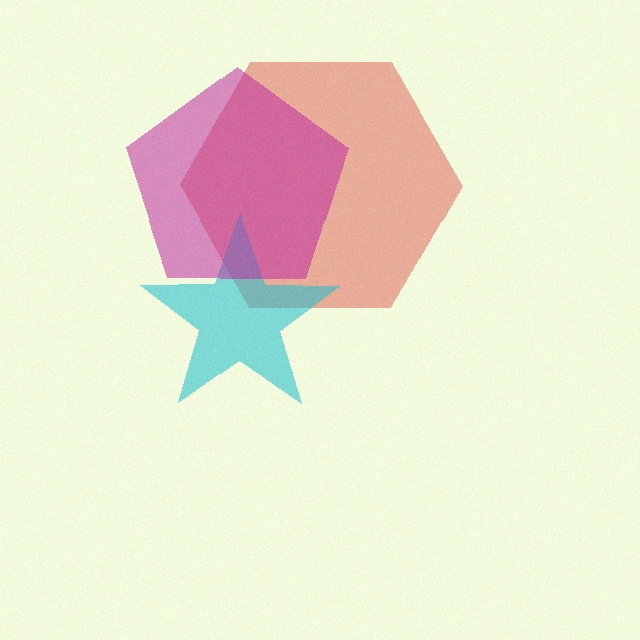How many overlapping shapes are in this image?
There are 3 overlapping shapes in the image.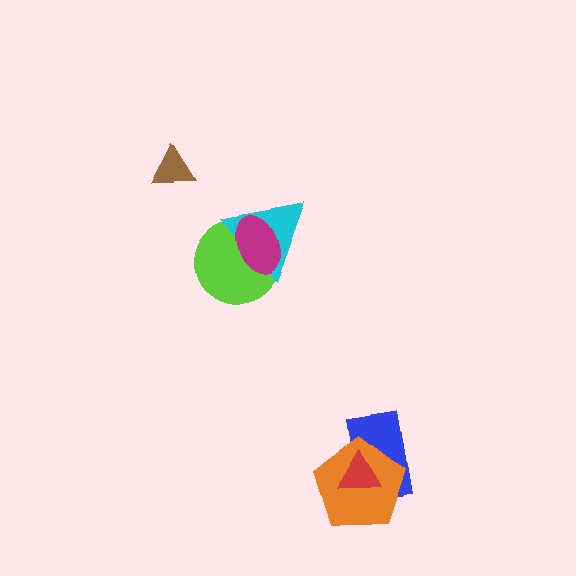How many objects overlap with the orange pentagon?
2 objects overlap with the orange pentagon.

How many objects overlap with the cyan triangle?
2 objects overlap with the cyan triangle.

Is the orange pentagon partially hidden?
Yes, it is partially covered by another shape.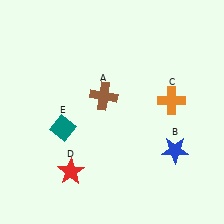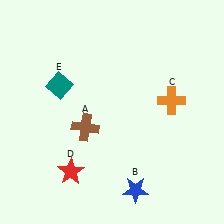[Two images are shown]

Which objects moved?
The objects that moved are: the brown cross (A), the blue star (B), the teal diamond (E).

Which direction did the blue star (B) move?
The blue star (B) moved down.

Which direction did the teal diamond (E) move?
The teal diamond (E) moved up.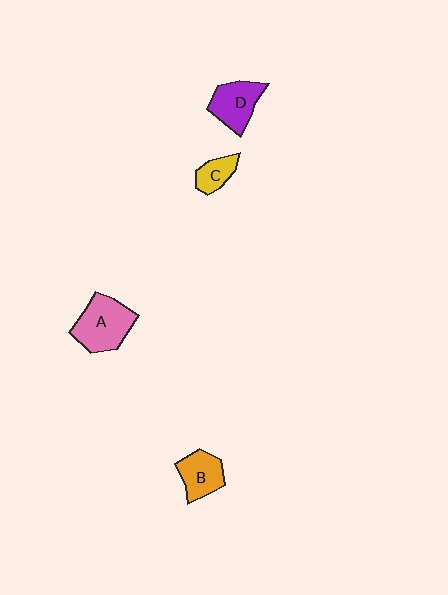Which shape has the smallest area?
Shape C (yellow).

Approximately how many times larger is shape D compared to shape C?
Approximately 1.7 times.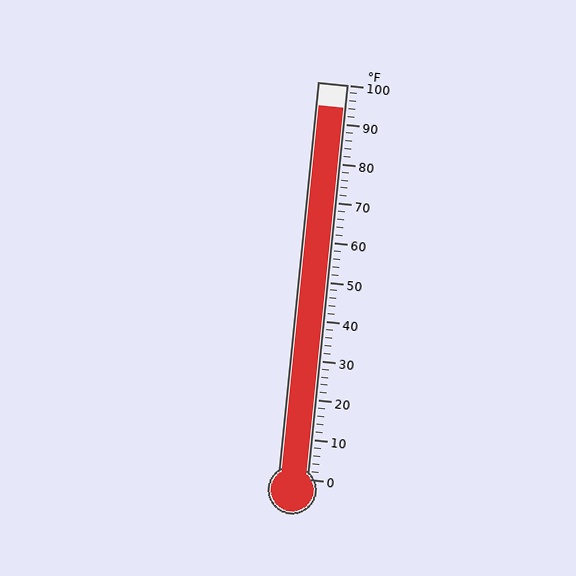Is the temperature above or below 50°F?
The temperature is above 50°F.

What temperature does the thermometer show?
The thermometer shows approximately 94°F.